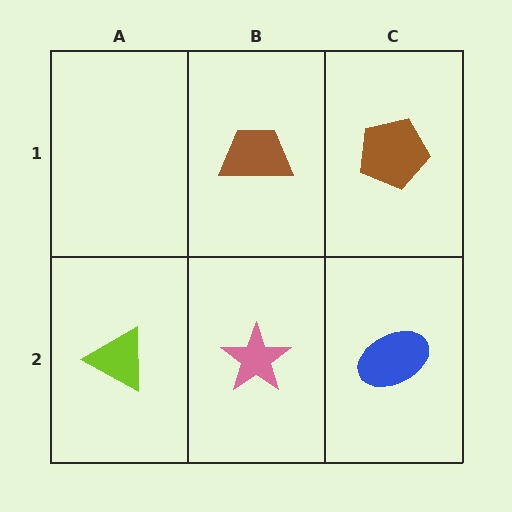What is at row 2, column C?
A blue ellipse.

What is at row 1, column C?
A brown pentagon.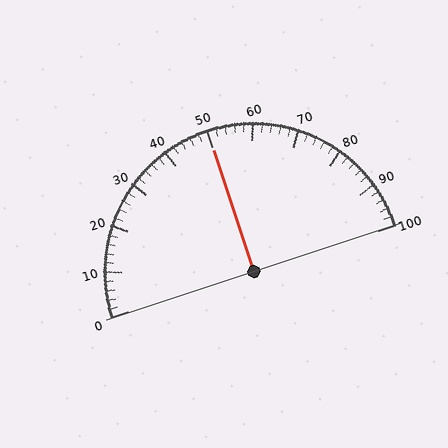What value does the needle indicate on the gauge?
The needle indicates approximately 50.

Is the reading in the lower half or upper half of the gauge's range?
The reading is in the upper half of the range (0 to 100).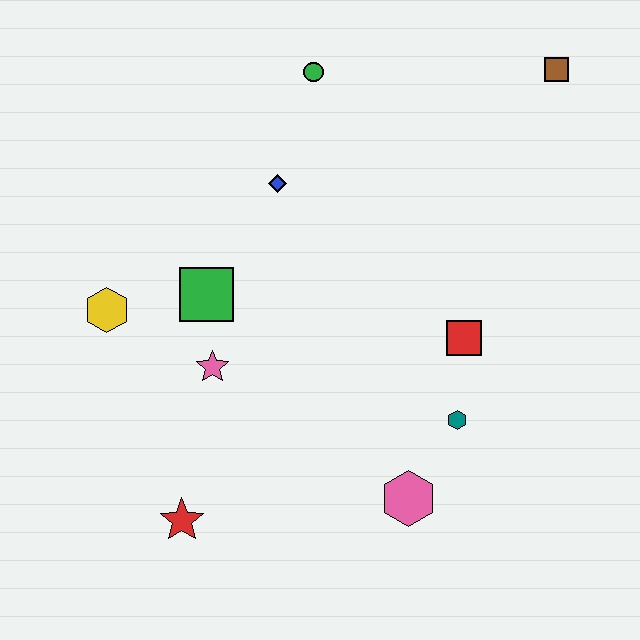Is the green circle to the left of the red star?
No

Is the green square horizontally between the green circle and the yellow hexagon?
Yes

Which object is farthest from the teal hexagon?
The green circle is farthest from the teal hexagon.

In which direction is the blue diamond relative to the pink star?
The blue diamond is above the pink star.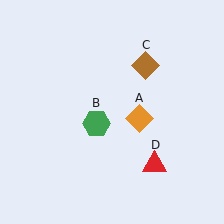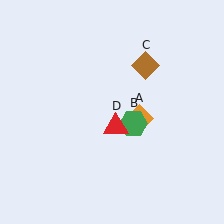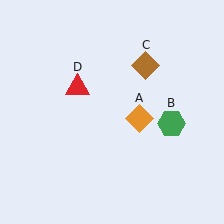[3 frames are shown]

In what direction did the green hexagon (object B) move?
The green hexagon (object B) moved right.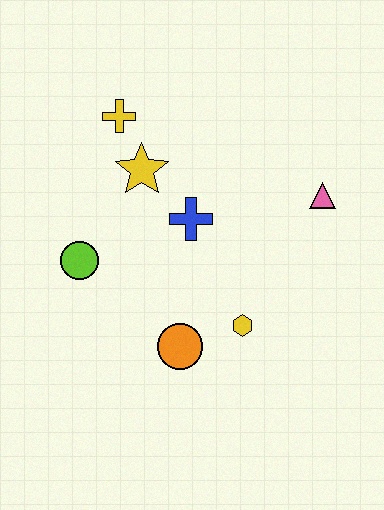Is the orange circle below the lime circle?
Yes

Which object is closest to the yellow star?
The yellow cross is closest to the yellow star.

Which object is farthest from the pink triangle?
The lime circle is farthest from the pink triangle.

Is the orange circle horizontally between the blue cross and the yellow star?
Yes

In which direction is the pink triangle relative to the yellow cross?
The pink triangle is to the right of the yellow cross.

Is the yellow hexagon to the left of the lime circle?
No